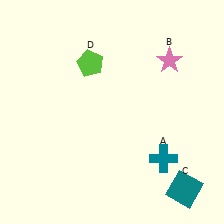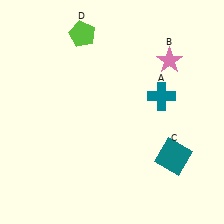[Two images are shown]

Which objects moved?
The objects that moved are: the teal cross (A), the teal square (C), the lime pentagon (D).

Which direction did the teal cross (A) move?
The teal cross (A) moved up.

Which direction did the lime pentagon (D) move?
The lime pentagon (D) moved up.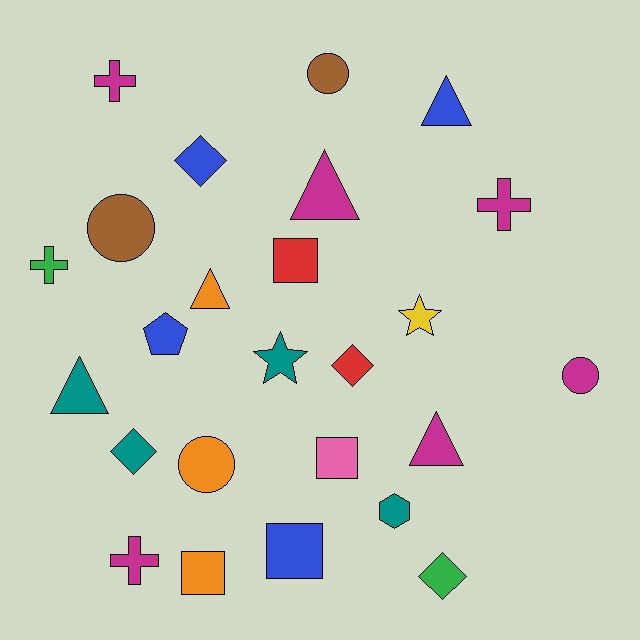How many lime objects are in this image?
There are no lime objects.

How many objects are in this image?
There are 25 objects.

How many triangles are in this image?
There are 5 triangles.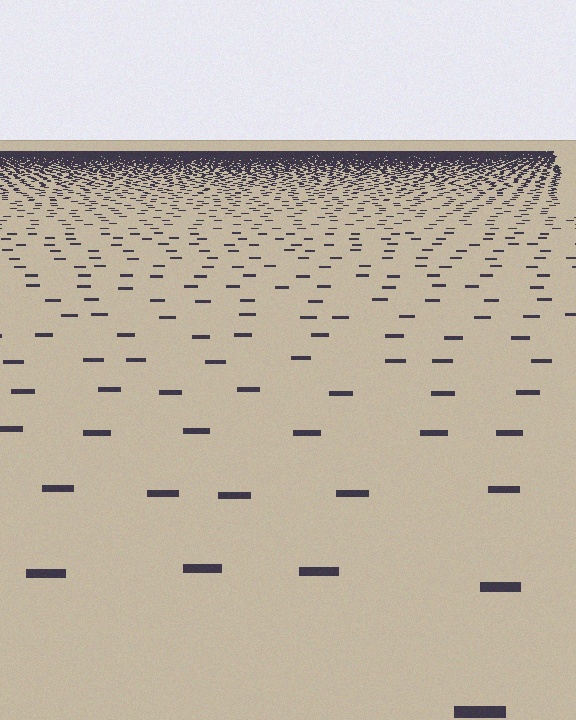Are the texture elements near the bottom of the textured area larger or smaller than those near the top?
Larger. Near the bottom, elements are closer to the viewer and appear at a bigger on-screen size.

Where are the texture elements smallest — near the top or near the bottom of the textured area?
Near the top.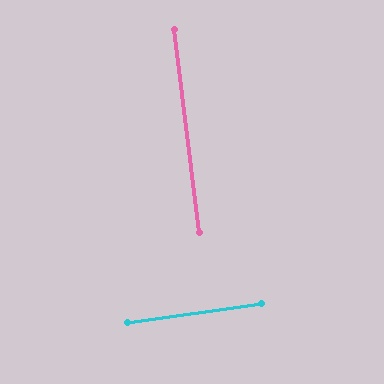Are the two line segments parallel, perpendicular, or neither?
Perpendicular — they meet at approximately 89°.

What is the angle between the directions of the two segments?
Approximately 89 degrees.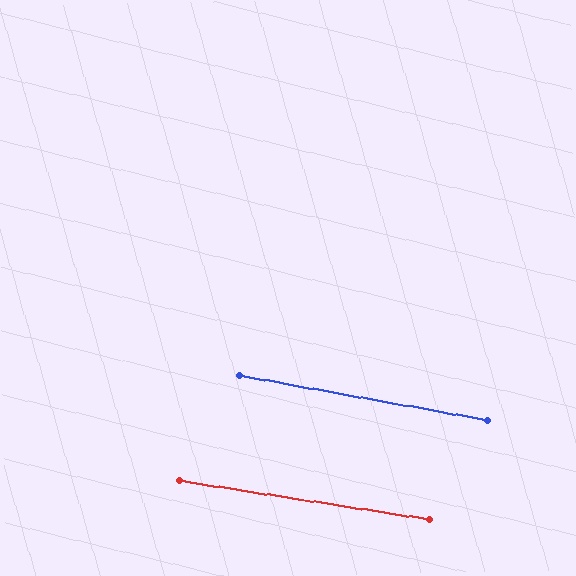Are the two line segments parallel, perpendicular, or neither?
Parallel — their directions differ by only 1.3°.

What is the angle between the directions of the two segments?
Approximately 1 degree.